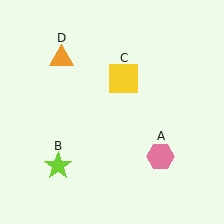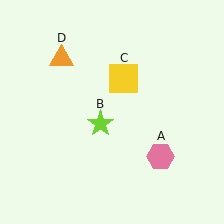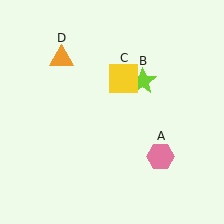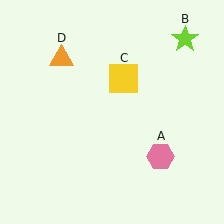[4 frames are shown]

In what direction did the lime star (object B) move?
The lime star (object B) moved up and to the right.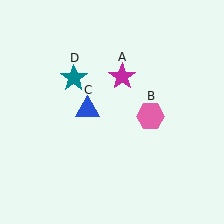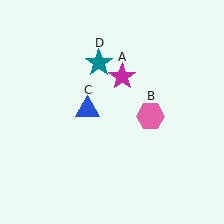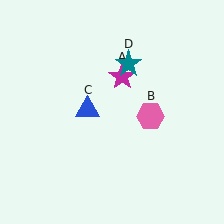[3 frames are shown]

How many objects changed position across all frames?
1 object changed position: teal star (object D).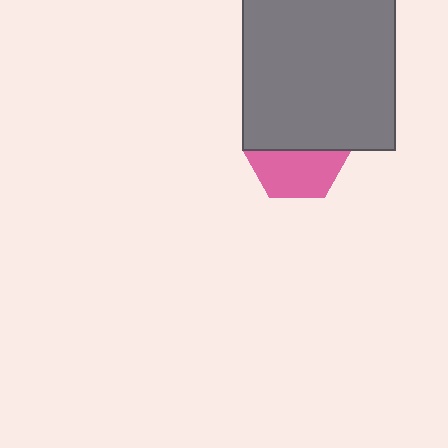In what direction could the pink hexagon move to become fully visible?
The pink hexagon could move down. That would shift it out from behind the gray square entirely.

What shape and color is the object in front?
The object in front is a gray square.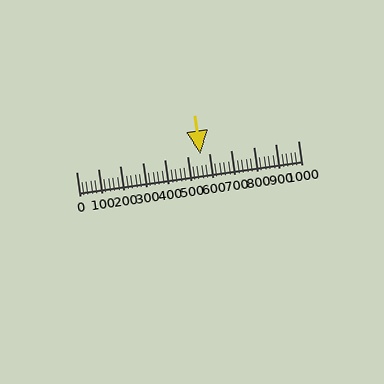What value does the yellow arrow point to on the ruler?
The yellow arrow points to approximately 560.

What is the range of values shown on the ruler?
The ruler shows values from 0 to 1000.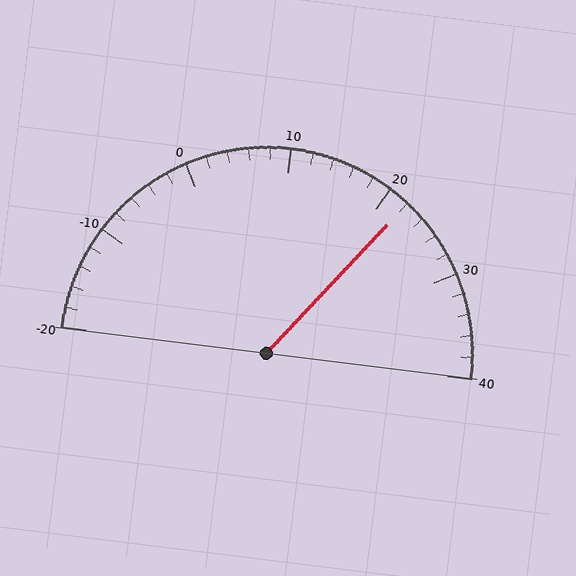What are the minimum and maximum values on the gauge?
The gauge ranges from -20 to 40.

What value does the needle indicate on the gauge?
The needle indicates approximately 22.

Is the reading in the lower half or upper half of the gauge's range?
The reading is in the upper half of the range (-20 to 40).